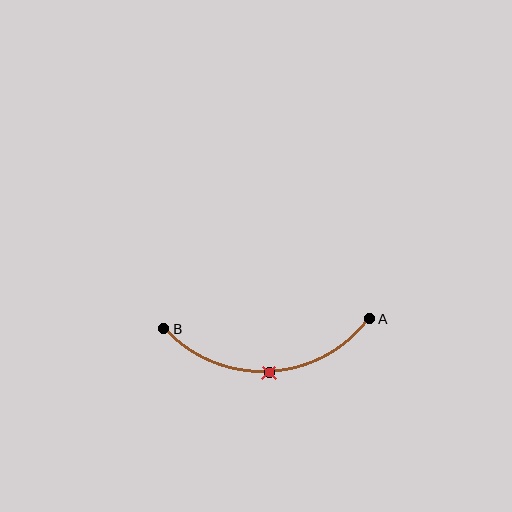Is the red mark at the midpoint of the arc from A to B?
Yes. The red mark lies on the arc at equal arc-length from both A and B — it is the arc midpoint.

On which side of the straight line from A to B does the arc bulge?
The arc bulges below the straight line connecting A and B.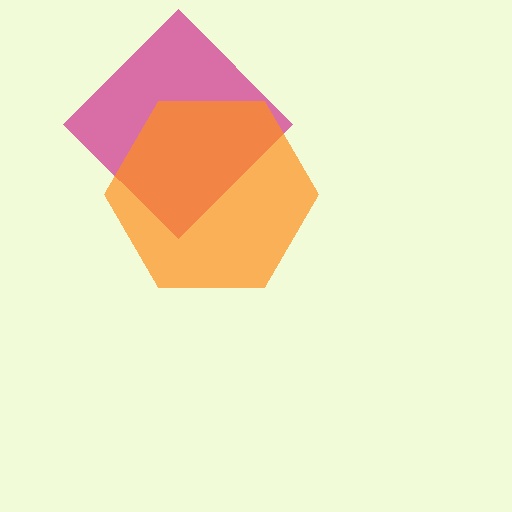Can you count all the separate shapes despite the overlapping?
Yes, there are 2 separate shapes.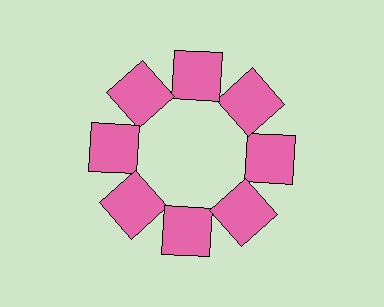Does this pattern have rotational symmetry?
Yes, this pattern has 8-fold rotational symmetry. It looks the same after rotating 45 degrees around the center.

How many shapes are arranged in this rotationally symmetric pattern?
There are 8 shapes, arranged in 8 groups of 1.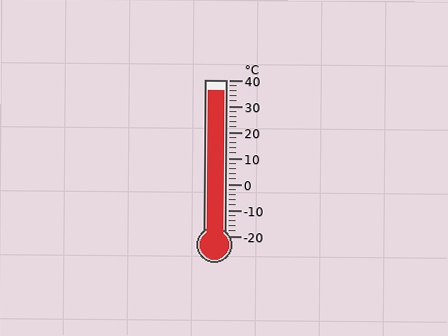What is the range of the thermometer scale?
The thermometer scale ranges from -20°C to 40°C.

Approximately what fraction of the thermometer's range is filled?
The thermometer is filled to approximately 95% of its range.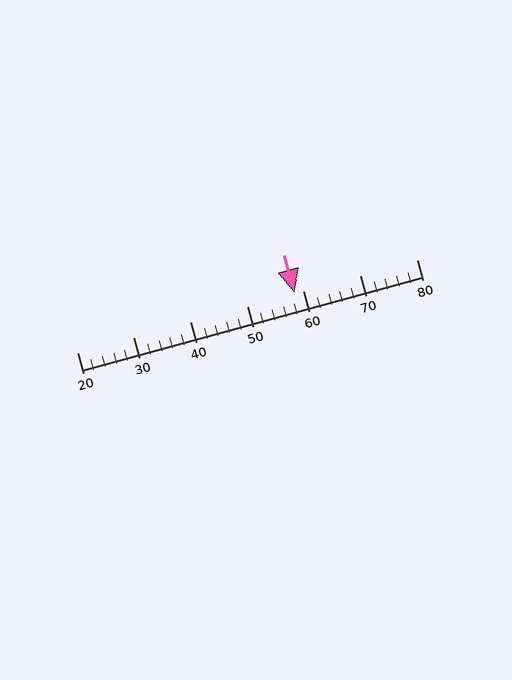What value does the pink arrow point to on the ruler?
The pink arrow points to approximately 58.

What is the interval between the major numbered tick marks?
The major tick marks are spaced 10 units apart.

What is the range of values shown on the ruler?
The ruler shows values from 20 to 80.